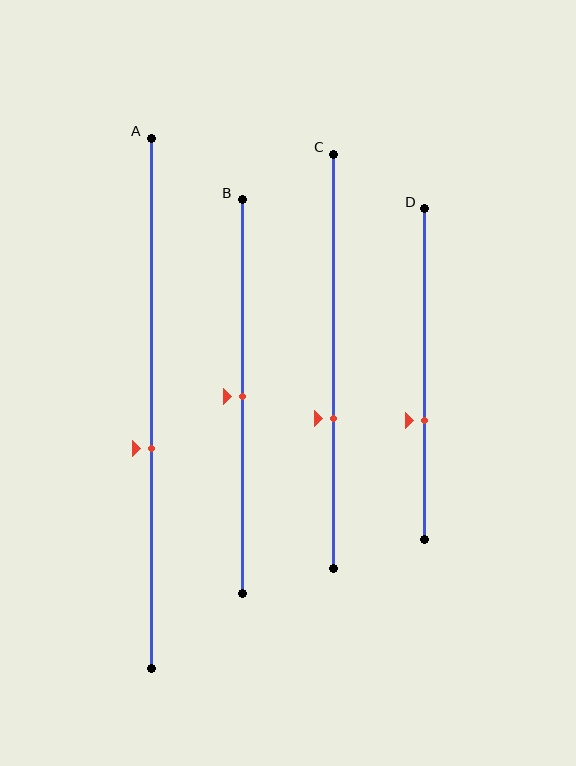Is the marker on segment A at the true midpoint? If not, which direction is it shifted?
No, the marker on segment A is shifted downward by about 9% of the segment length.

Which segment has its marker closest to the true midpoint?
Segment B has its marker closest to the true midpoint.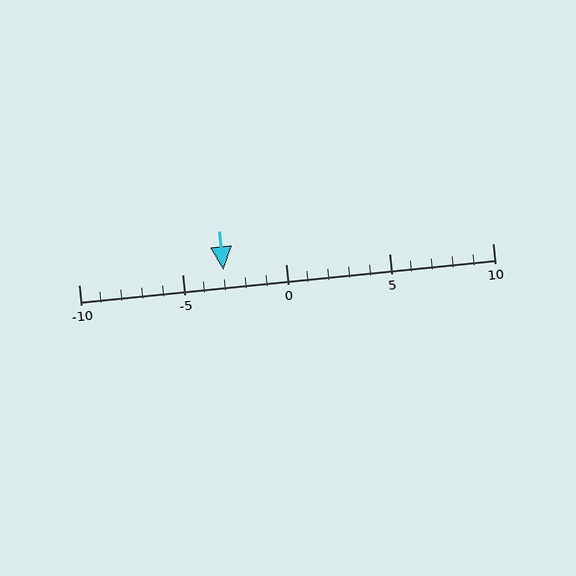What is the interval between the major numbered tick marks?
The major tick marks are spaced 5 units apart.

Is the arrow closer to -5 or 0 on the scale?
The arrow is closer to -5.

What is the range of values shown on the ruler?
The ruler shows values from -10 to 10.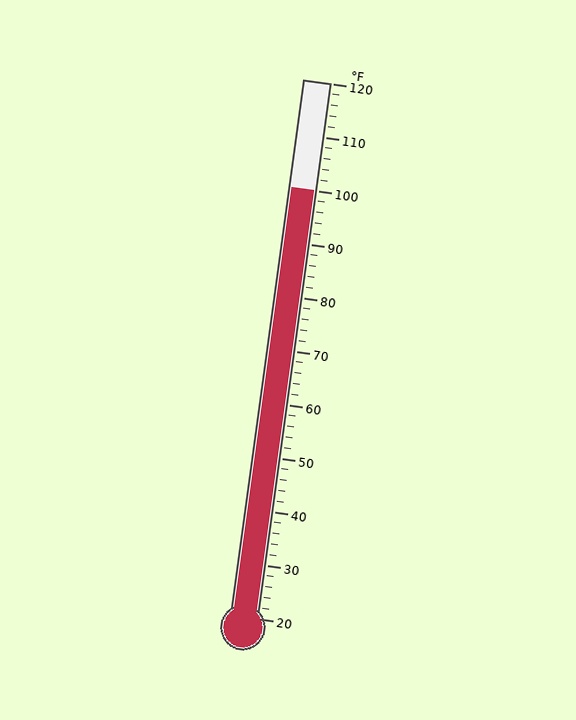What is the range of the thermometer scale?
The thermometer scale ranges from 20°F to 120°F.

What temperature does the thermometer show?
The thermometer shows approximately 100°F.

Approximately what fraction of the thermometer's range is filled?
The thermometer is filled to approximately 80% of its range.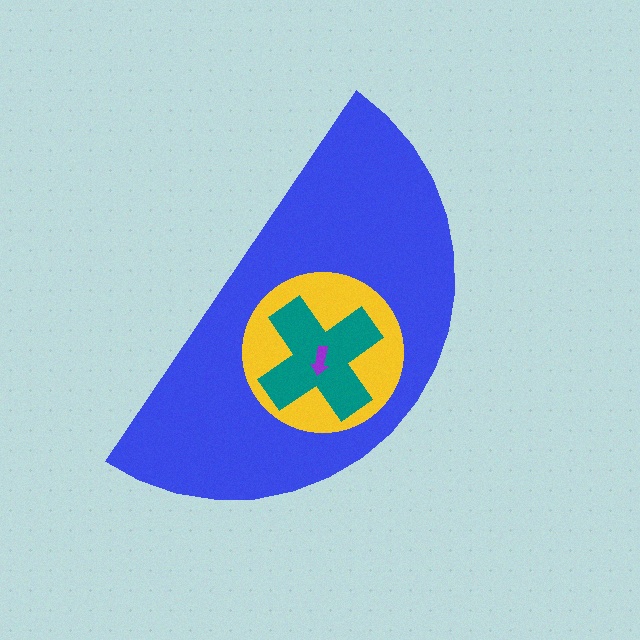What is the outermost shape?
The blue semicircle.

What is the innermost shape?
The purple arrow.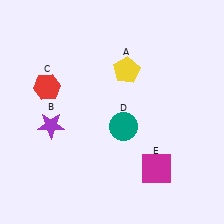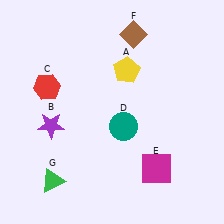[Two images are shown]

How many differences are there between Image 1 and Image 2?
There are 2 differences between the two images.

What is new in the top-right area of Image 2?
A brown diamond (F) was added in the top-right area of Image 2.